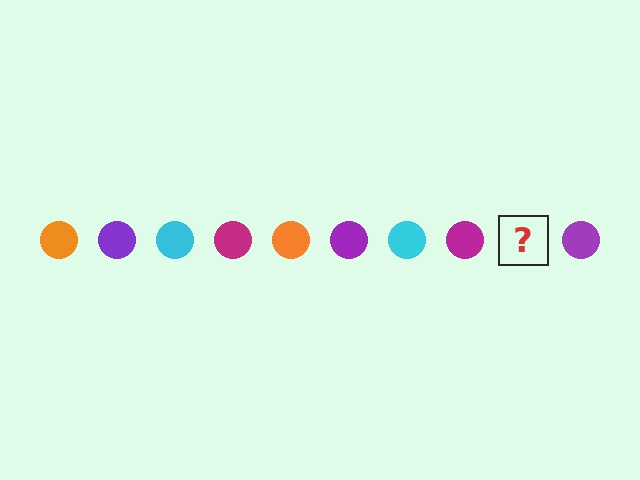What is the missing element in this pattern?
The missing element is an orange circle.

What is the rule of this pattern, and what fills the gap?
The rule is that the pattern cycles through orange, purple, cyan, magenta circles. The gap should be filled with an orange circle.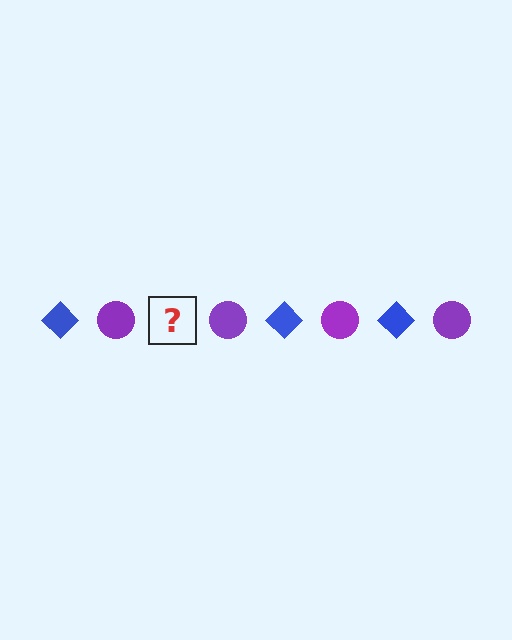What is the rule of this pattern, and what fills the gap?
The rule is that the pattern alternates between blue diamond and purple circle. The gap should be filled with a blue diamond.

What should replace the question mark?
The question mark should be replaced with a blue diamond.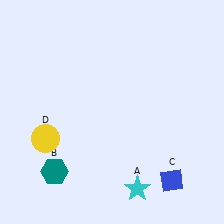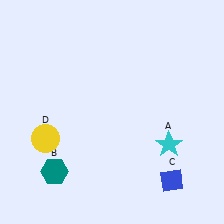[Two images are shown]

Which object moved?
The cyan star (A) moved up.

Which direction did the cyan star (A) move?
The cyan star (A) moved up.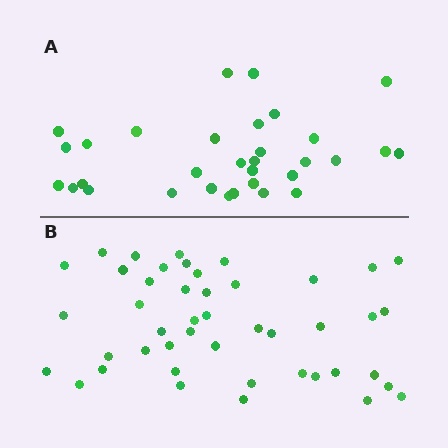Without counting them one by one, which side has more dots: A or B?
Region B (the bottom region) has more dots.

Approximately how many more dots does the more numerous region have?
Region B has approximately 15 more dots than region A.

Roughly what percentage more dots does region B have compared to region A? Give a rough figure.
About 40% more.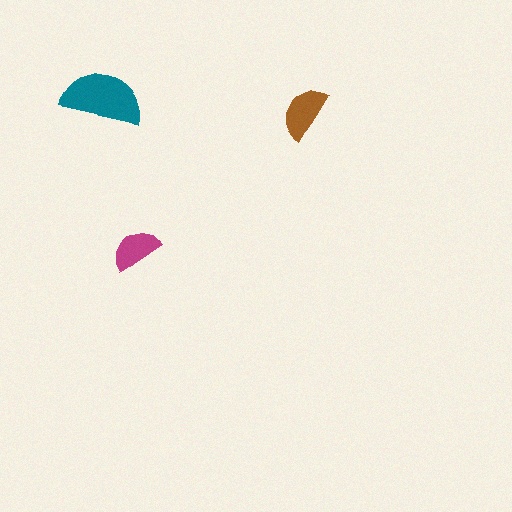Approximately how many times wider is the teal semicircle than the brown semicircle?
About 1.5 times wider.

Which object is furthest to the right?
The brown semicircle is rightmost.